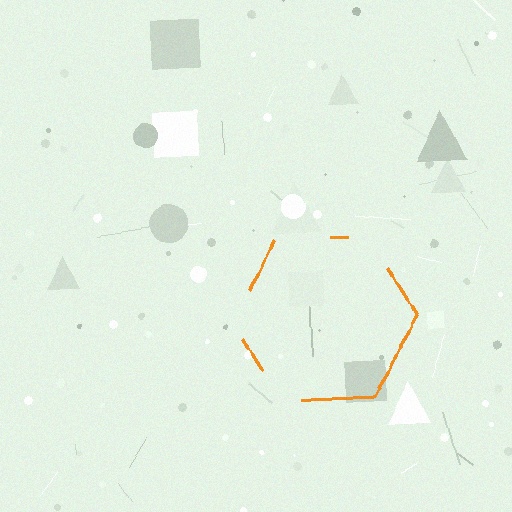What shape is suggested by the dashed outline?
The dashed outline suggests a hexagon.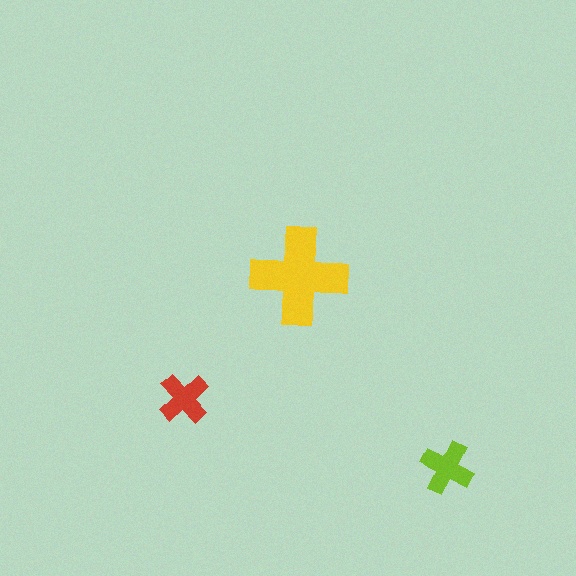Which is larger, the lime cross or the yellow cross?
The yellow one.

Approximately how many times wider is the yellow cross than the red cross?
About 2 times wider.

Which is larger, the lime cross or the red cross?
The lime one.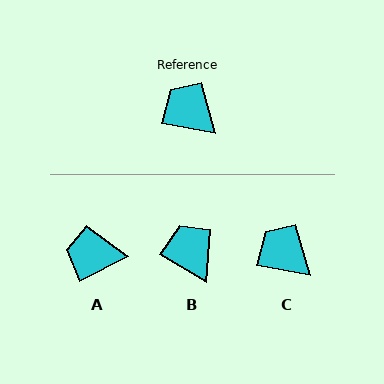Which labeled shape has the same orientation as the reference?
C.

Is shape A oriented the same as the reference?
No, it is off by about 38 degrees.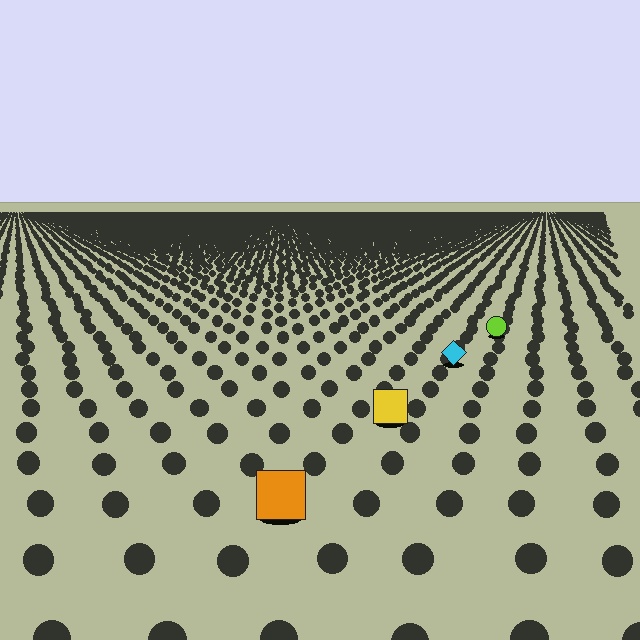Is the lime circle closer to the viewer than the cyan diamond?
No. The cyan diamond is closer — you can tell from the texture gradient: the ground texture is coarser near it.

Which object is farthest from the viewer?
The lime circle is farthest from the viewer. It appears smaller and the ground texture around it is denser.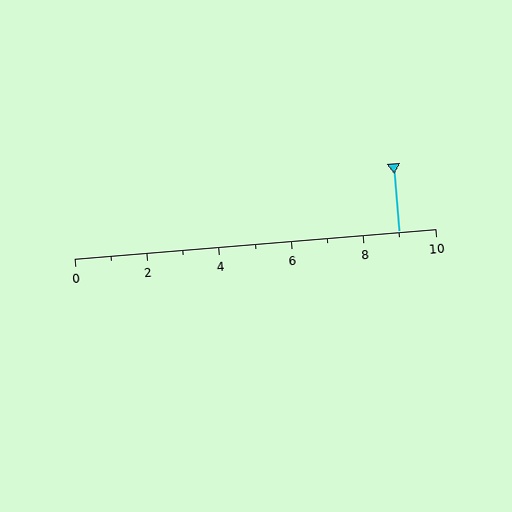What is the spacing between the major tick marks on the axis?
The major ticks are spaced 2 apart.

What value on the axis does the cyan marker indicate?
The marker indicates approximately 9.